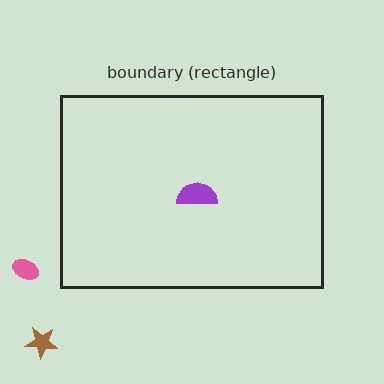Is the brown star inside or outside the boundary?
Outside.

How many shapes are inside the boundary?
1 inside, 2 outside.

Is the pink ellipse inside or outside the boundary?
Outside.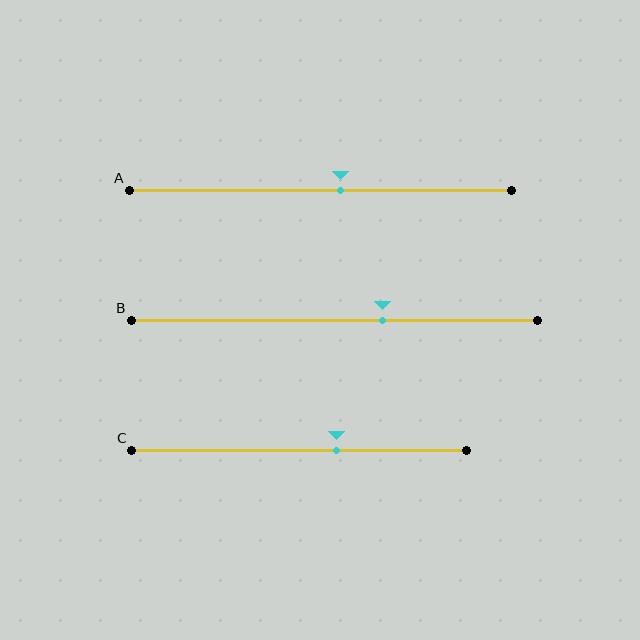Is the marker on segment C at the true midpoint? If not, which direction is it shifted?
No, the marker on segment C is shifted to the right by about 11% of the segment length.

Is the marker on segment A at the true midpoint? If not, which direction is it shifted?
No, the marker on segment A is shifted to the right by about 5% of the segment length.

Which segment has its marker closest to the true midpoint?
Segment A has its marker closest to the true midpoint.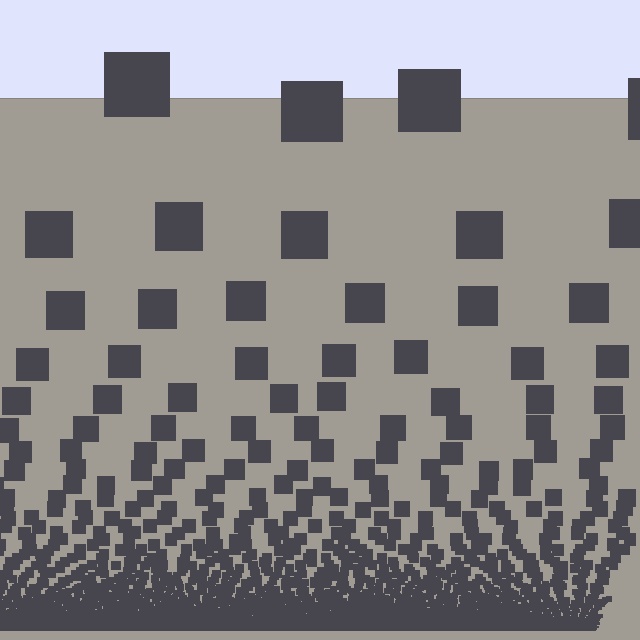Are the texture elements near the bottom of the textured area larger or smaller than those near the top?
Smaller. The gradient is inverted — elements near the bottom are smaller and denser.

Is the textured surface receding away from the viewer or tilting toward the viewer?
The surface appears to tilt toward the viewer. Texture elements get larger and sparser toward the top.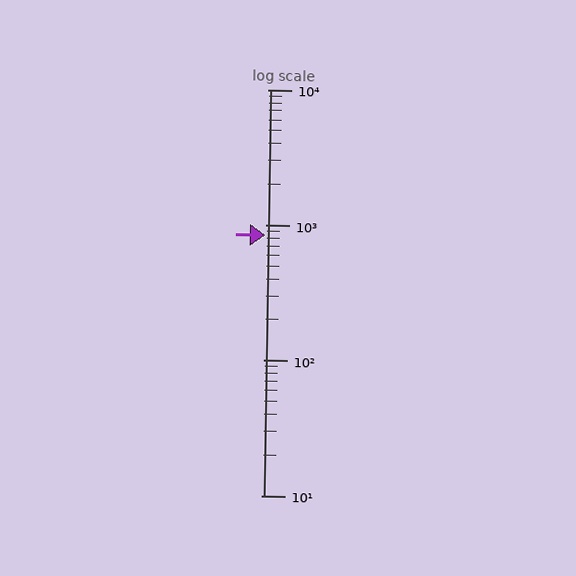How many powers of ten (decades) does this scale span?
The scale spans 3 decades, from 10 to 10000.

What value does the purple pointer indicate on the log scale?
The pointer indicates approximately 840.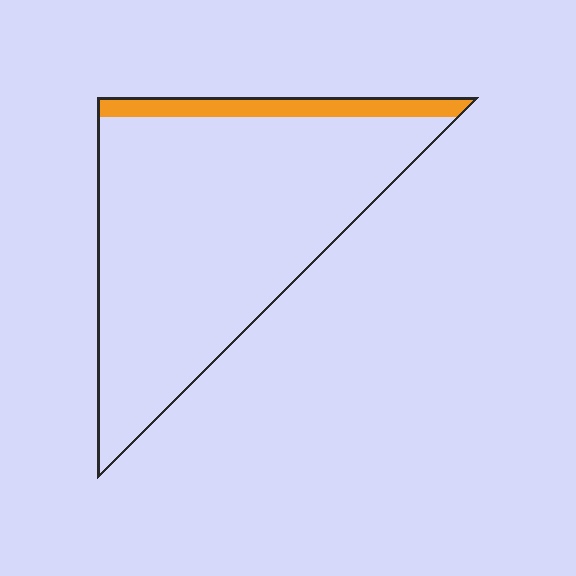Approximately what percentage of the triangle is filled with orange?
Approximately 10%.